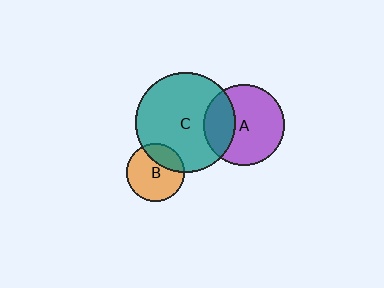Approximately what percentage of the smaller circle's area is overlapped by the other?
Approximately 30%.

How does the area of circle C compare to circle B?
Approximately 3.0 times.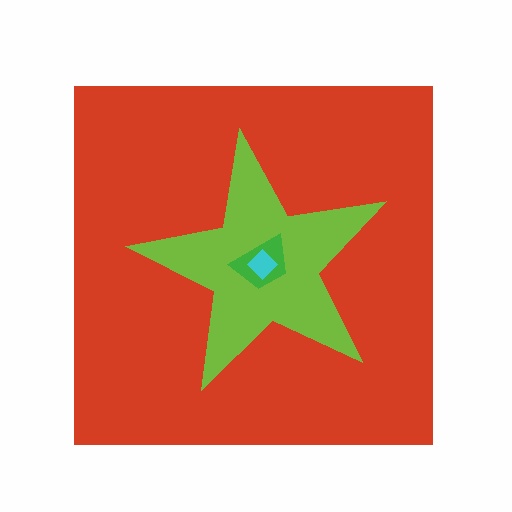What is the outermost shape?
The red square.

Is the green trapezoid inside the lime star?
Yes.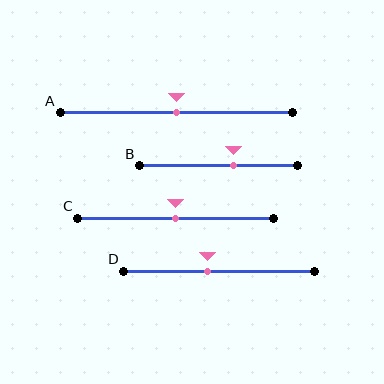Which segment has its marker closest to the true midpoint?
Segment A has its marker closest to the true midpoint.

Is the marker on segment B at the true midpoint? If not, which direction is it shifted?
No, the marker on segment B is shifted to the right by about 10% of the segment length.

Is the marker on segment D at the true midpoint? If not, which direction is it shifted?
No, the marker on segment D is shifted to the left by about 6% of the segment length.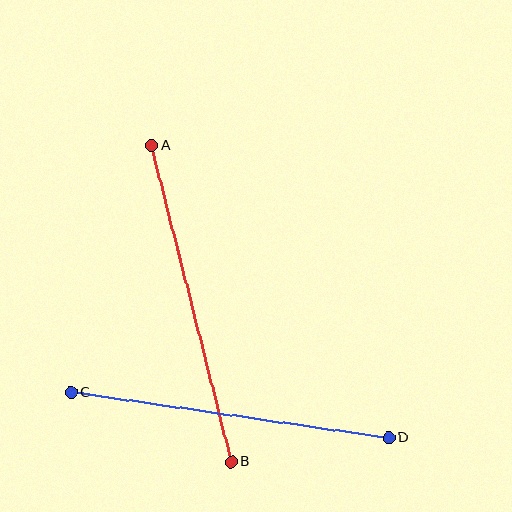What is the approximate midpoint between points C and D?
The midpoint is at approximately (230, 415) pixels.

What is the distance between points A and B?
The distance is approximately 326 pixels.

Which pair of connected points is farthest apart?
Points A and B are farthest apart.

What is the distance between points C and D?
The distance is approximately 321 pixels.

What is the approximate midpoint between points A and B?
The midpoint is at approximately (192, 304) pixels.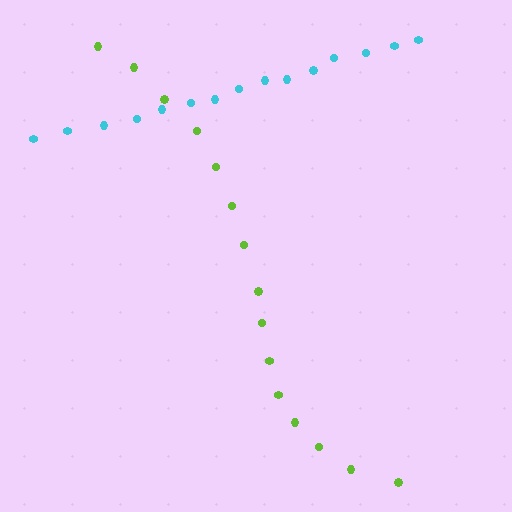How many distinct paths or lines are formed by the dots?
There are 2 distinct paths.